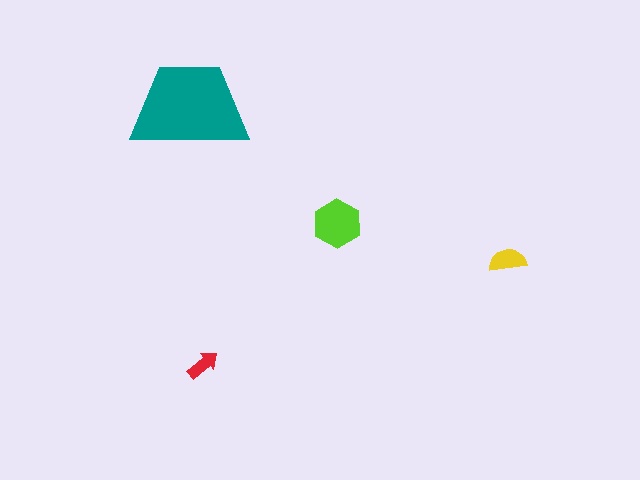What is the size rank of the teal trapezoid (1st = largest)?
1st.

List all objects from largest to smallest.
The teal trapezoid, the lime hexagon, the yellow semicircle, the red arrow.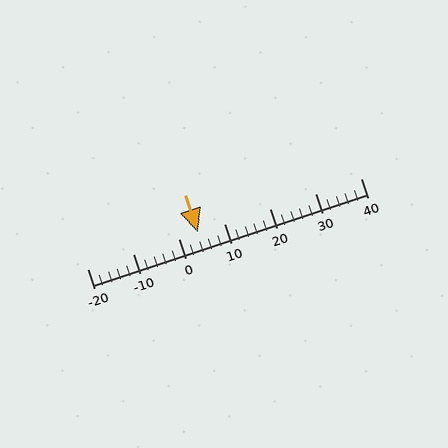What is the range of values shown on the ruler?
The ruler shows values from -20 to 40.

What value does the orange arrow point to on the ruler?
The orange arrow points to approximately 4.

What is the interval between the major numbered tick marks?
The major tick marks are spaced 10 units apart.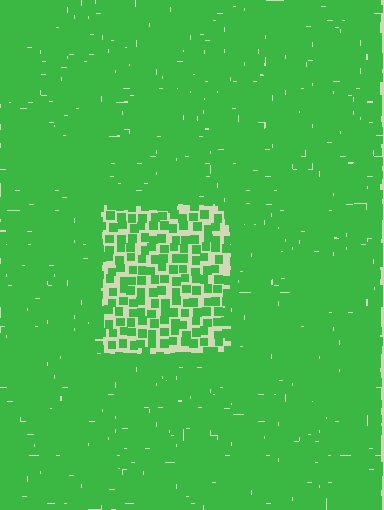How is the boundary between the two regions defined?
The boundary is defined by a change in element density (approximately 2.4x ratio). All elements are the same color, size, and shape.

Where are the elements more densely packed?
The elements are more densely packed outside the rectangle boundary.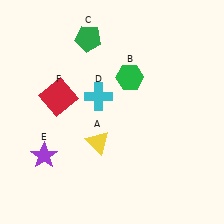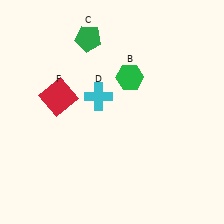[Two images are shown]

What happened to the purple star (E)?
The purple star (E) was removed in Image 2. It was in the bottom-left area of Image 1.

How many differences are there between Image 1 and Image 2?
There are 2 differences between the two images.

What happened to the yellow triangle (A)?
The yellow triangle (A) was removed in Image 2. It was in the bottom-left area of Image 1.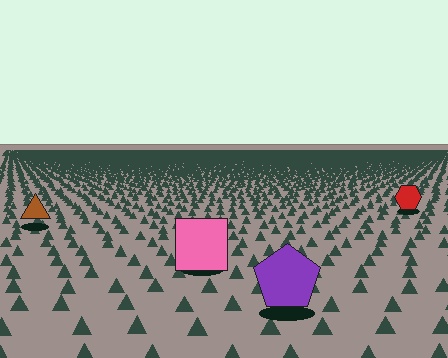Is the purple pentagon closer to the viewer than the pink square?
Yes. The purple pentagon is closer — you can tell from the texture gradient: the ground texture is coarser near it.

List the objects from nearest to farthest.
From nearest to farthest: the purple pentagon, the pink square, the brown triangle, the red hexagon.